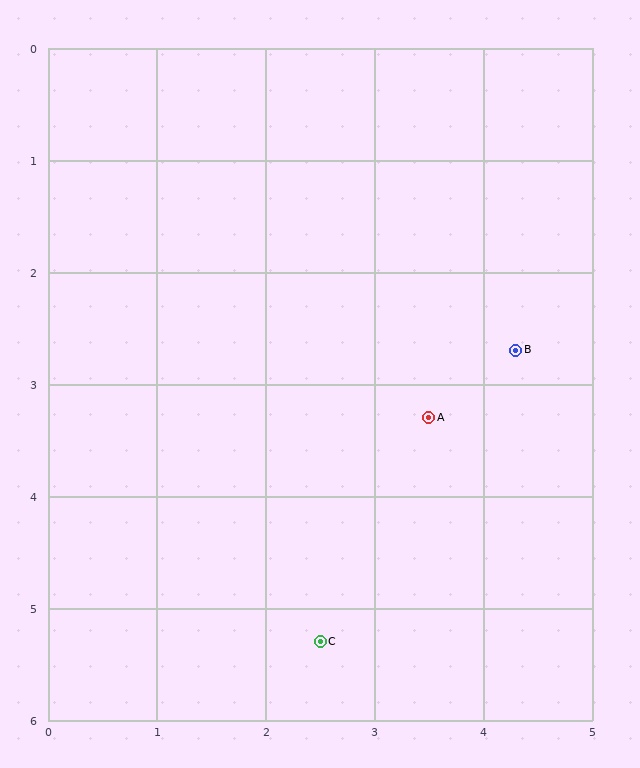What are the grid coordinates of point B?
Point B is at approximately (4.3, 2.7).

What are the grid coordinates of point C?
Point C is at approximately (2.5, 5.3).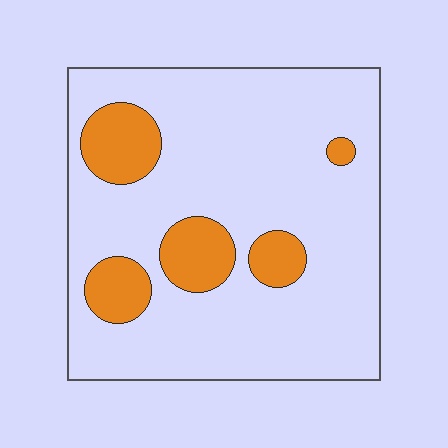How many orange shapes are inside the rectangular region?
5.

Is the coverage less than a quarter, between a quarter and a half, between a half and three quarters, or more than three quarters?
Less than a quarter.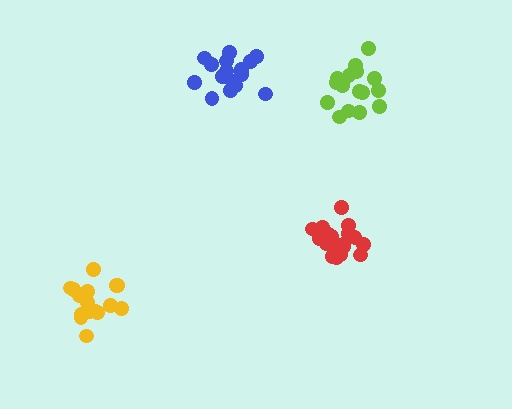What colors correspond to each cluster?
The clusters are colored: blue, lime, yellow, red.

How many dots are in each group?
Group 1: 17 dots, Group 2: 17 dots, Group 3: 17 dots, Group 4: 20 dots (71 total).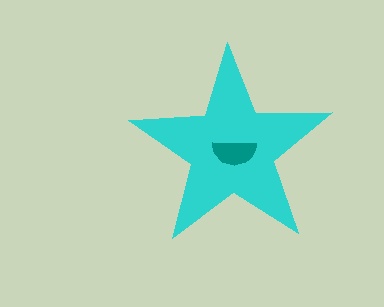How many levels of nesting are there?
2.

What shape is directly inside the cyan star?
The teal semicircle.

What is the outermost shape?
The cyan star.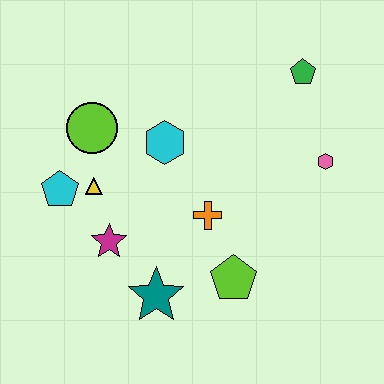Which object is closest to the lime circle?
The yellow triangle is closest to the lime circle.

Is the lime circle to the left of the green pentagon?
Yes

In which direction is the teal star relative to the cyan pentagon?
The teal star is below the cyan pentagon.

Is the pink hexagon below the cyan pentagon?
No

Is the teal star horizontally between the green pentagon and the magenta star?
Yes